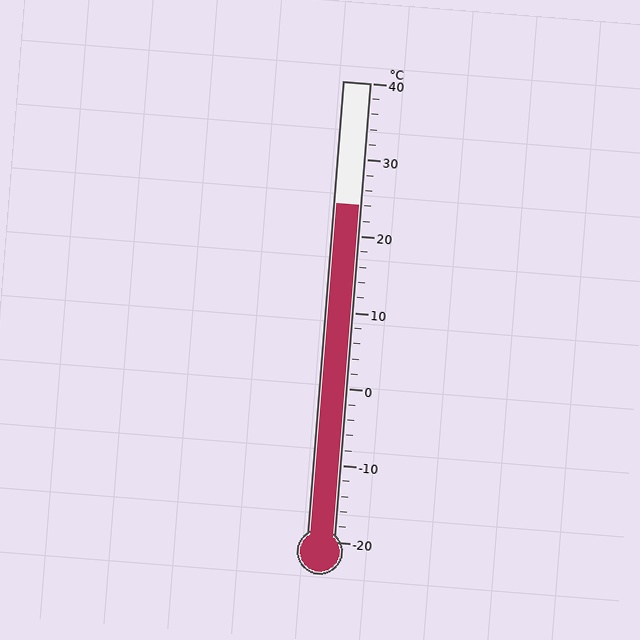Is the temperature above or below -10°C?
The temperature is above -10°C.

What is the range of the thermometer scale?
The thermometer scale ranges from -20°C to 40°C.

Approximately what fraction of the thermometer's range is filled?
The thermometer is filled to approximately 75% of its range.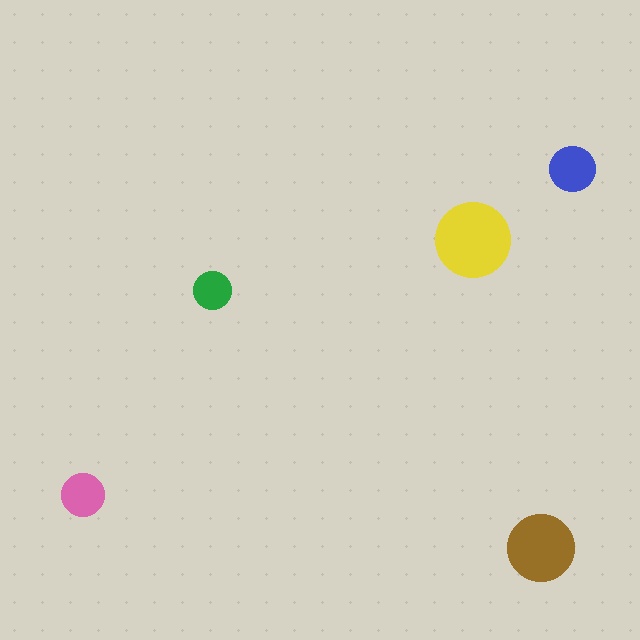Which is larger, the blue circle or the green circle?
The blue one.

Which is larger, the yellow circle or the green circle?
The yellow one.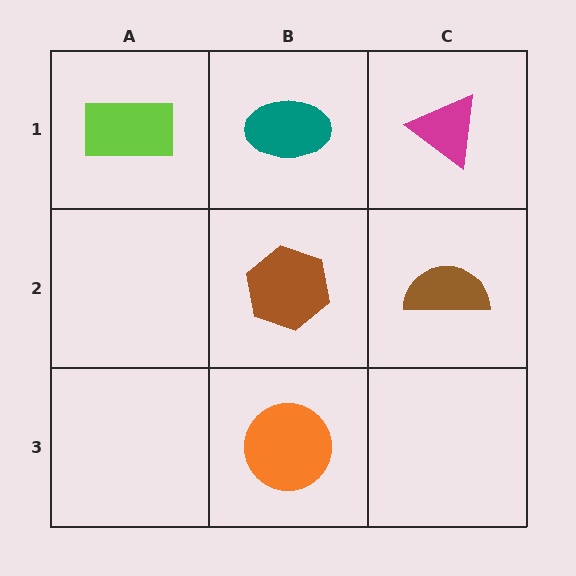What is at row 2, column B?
A brown hexagon.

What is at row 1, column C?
A magenta triangle.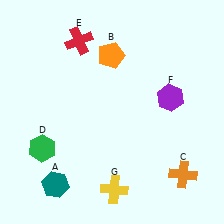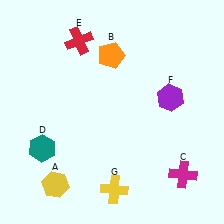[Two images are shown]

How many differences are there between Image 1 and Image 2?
There are 3 differences between the two images.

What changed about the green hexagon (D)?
In Image 1, D is green. In Image 2, it changed to teal.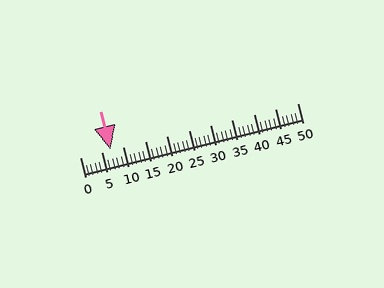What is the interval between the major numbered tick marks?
The major tick marks are spaced 5 units apart.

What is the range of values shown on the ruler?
The ruler shows values from 0 to 50.